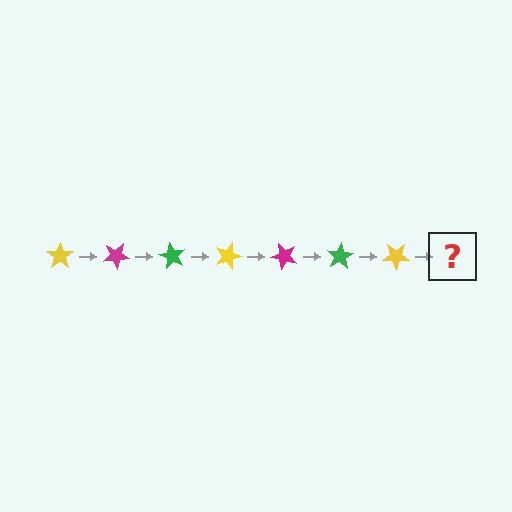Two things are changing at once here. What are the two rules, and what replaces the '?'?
The two rules are that it rotates 30 degrees each step and the color cycles through yellow, magenta, and green. The '?' should be a magenta star, rotated 210 degrees from the start.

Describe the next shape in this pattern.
It should be a magenta star, rotated 210 degrees from the start.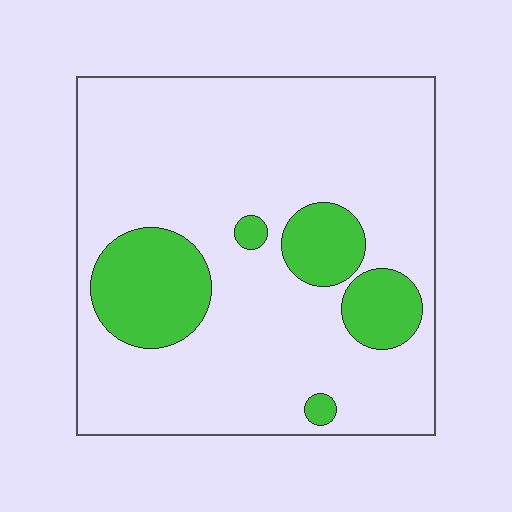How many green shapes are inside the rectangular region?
5.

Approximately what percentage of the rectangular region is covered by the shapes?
Approximately 20%.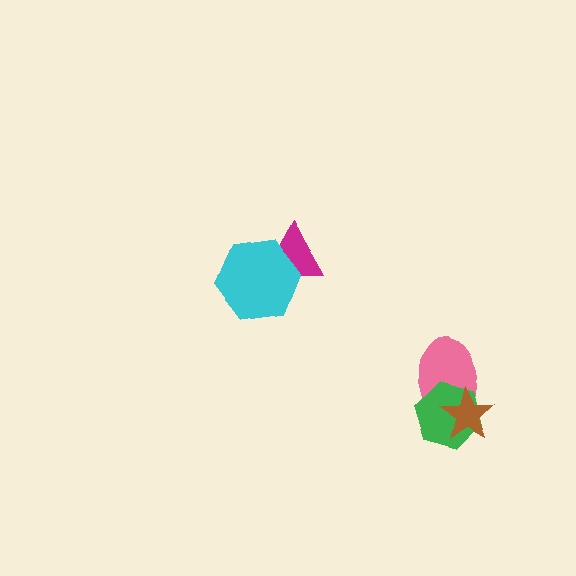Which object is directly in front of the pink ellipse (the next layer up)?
The green hexagon is directly in front of the pink ellipse.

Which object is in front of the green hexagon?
The brown star is in front of the green hexagon.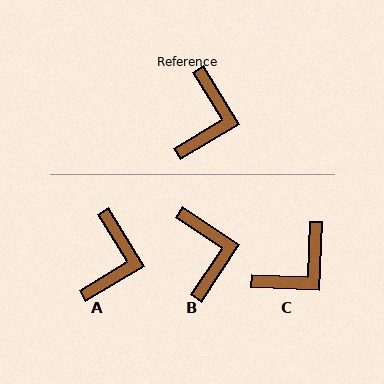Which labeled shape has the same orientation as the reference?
A.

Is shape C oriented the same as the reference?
No, it is off by about 34 degrees.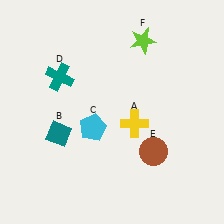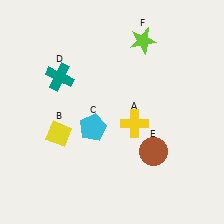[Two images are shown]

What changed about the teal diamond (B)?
In Image 1, B is teal. In Image 2, it changed to yellow.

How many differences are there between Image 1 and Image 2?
There is 1 difference between the two images.